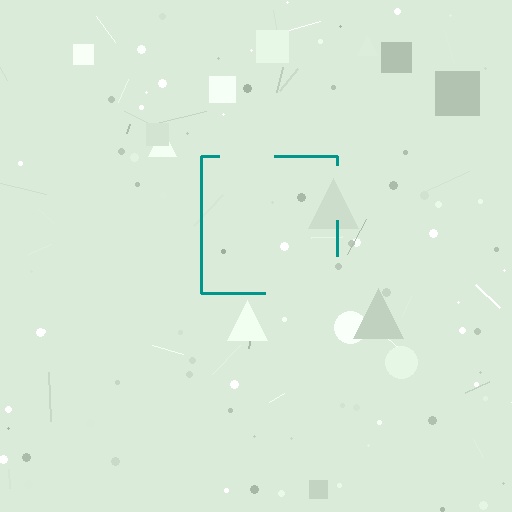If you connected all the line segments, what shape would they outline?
They would outline a square.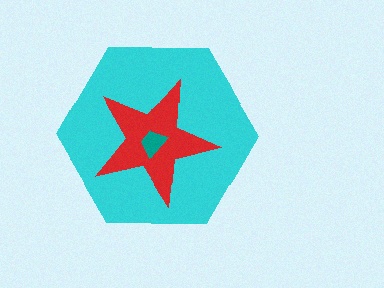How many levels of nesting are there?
3.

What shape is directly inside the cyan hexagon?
The red star.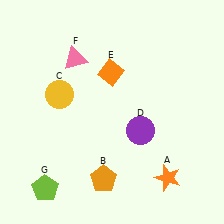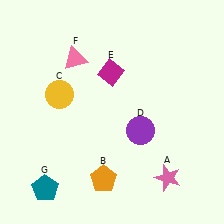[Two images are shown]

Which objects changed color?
A changed from orange to pink. E changed from orange to magenta. G changed from lime to teal.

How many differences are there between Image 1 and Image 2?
There are 3 differences between the two images.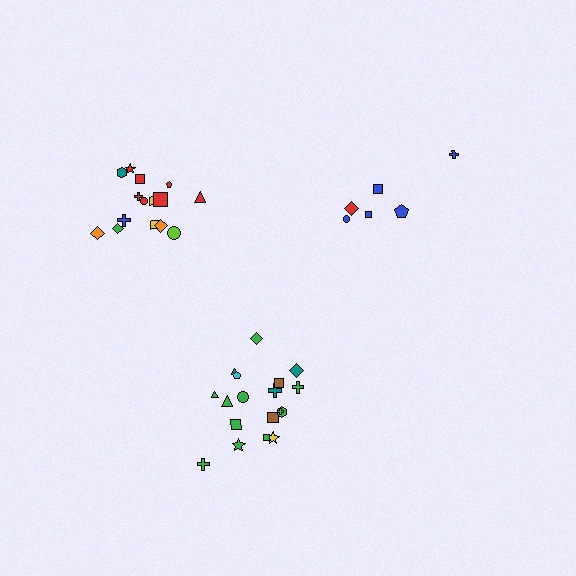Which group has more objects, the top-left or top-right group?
The top-left group.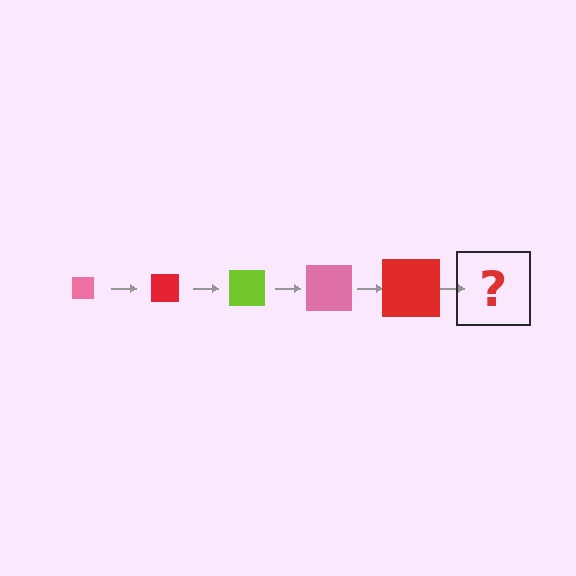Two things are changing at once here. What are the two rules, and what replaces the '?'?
The two rules are that the square grows larger each step and the color cycles through pink, red, and lime. The '?' should be a lime square, larger than the previous one.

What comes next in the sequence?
The next element should be a lime square, larger than the previous one.